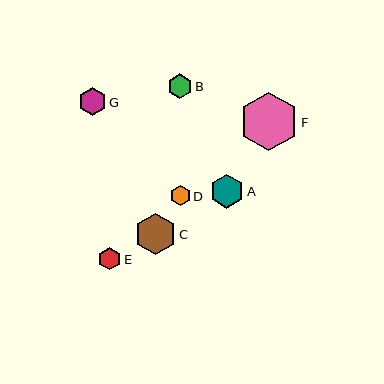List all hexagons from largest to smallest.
From largest to smallest: F, C, A, G, B, E, D.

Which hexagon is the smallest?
Hexagon D is the smallest with a size of approximately 20 pixels.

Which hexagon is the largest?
Hexagon F is the largest with a size of approximately 59 pixels.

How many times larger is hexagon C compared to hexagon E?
Hexagon C is approximately 1.8 times the size of hexagon E.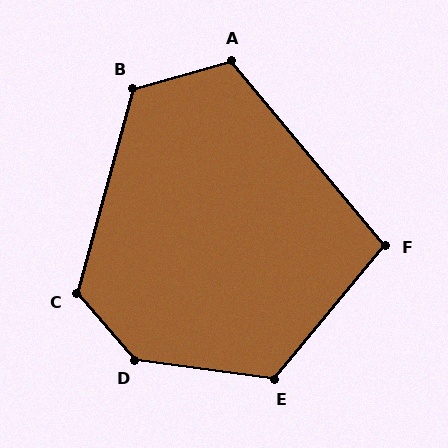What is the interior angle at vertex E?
Approximately 122 degrees (obtuse).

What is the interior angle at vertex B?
Approximately 121 degrees (obtuse).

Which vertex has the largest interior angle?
D, at approximately 139 degrees.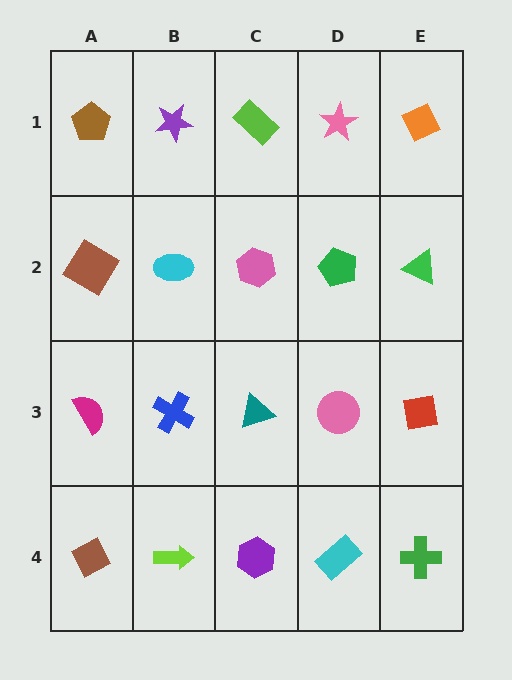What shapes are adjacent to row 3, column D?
A green pentagon (row 2, column D), a cyan rectangle (row 4, column D), a teal triangle (row 3, column C), a red square (row 3, column E).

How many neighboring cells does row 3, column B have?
4.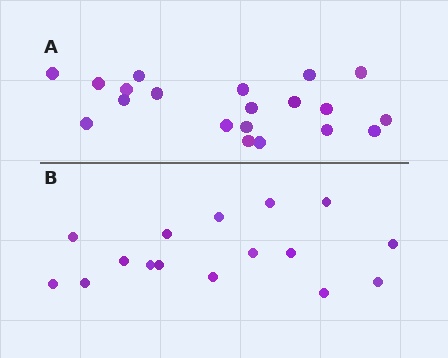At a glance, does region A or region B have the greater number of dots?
Region A (the top region) has more dots.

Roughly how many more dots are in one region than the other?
Region A has about 4 more dots than region B.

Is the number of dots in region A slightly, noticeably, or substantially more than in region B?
Region A has noticeably more, but not dramatically so. The ratio is roughly 1.2 to 1.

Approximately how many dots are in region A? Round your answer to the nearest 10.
About 20 dots.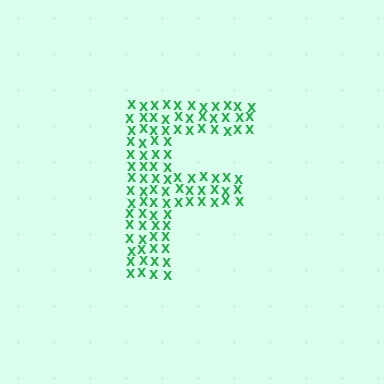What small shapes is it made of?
It is made of small letter X's.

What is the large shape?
The large shape is the letter F.